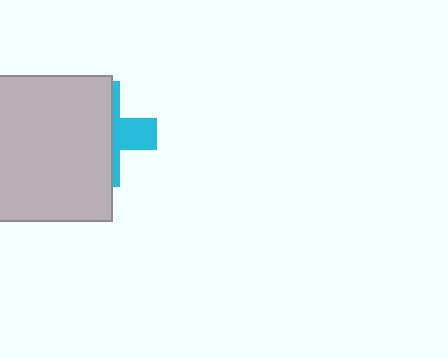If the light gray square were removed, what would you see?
You would see the complete cyan cross.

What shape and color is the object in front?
The object in front is a light gray square.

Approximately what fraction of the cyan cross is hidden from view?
Roughly 68% of the cyan cross is hidden behind the light gray square.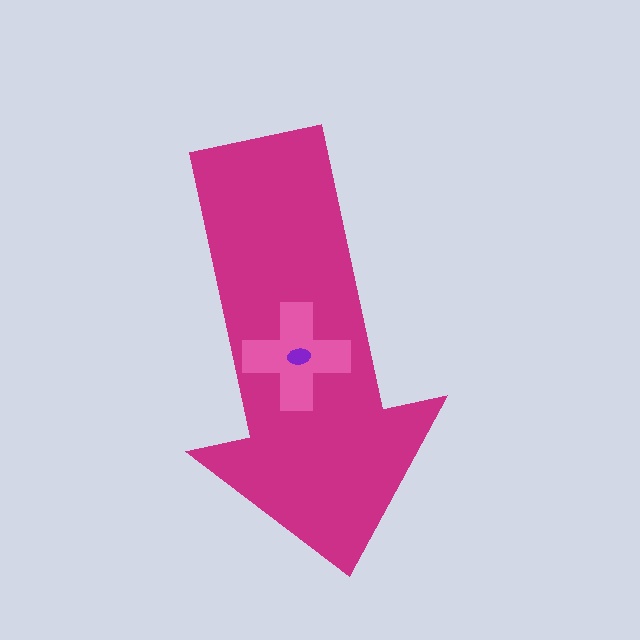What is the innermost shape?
The purple ellipse.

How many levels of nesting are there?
3.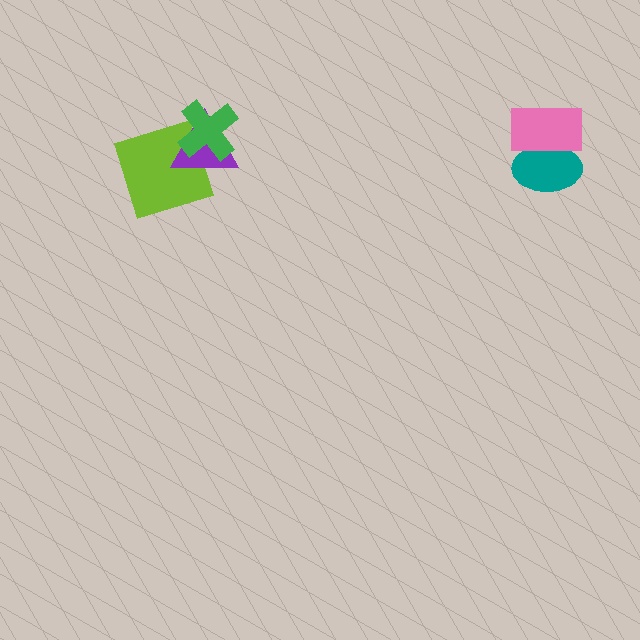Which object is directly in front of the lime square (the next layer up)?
The purple triangle is directly in front of the lime square.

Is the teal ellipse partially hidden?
Yes, it is partially covered by another shape.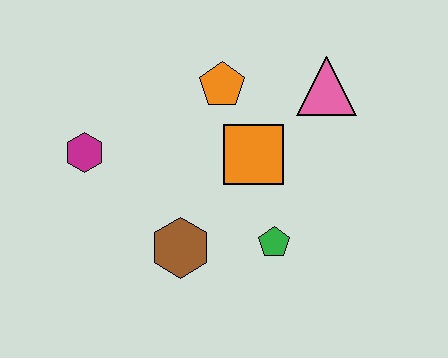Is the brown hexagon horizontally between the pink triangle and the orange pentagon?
No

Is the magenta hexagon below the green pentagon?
No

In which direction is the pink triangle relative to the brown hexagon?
The pink triangle is above the brown hexagon.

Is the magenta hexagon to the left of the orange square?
Yes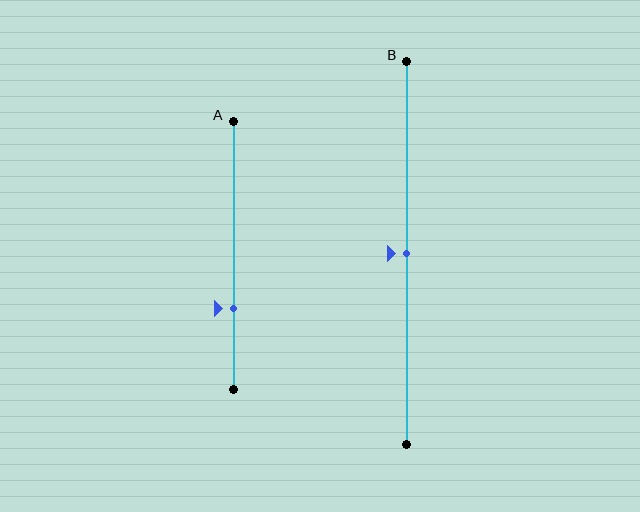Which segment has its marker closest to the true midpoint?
Segment B has its marker closest to the true midpoint.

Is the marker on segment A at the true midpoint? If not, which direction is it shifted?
No, the marker on segment A is shifted downward by about 20% of the segment length.